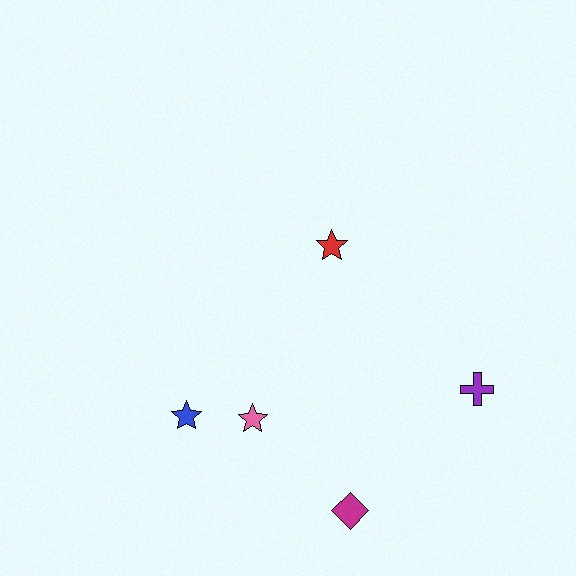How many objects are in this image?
There are 5 objects.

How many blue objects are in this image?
There is 1 blue object.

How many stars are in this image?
There are 3 stars.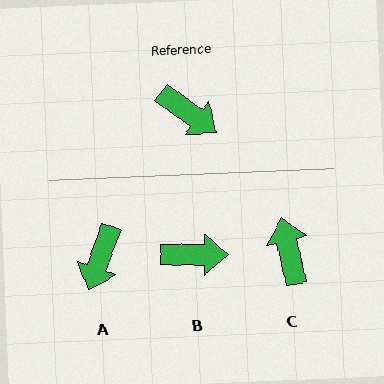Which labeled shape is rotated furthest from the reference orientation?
C, about 138 degrees away.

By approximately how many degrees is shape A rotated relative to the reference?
Approximately 75 degrees clockwise.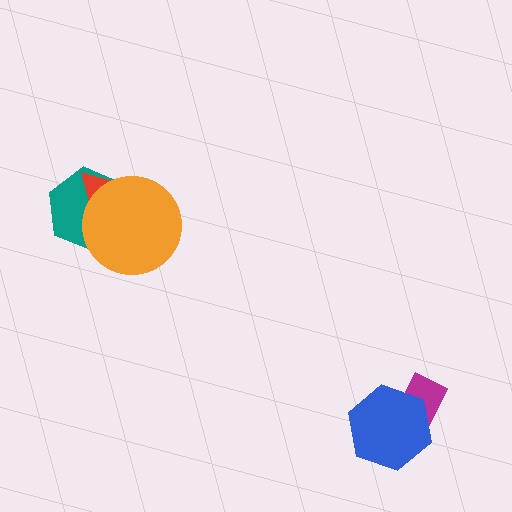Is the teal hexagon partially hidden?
Yes, it is partially covered by another shape.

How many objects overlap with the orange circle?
2 objects overlap with the orange circle.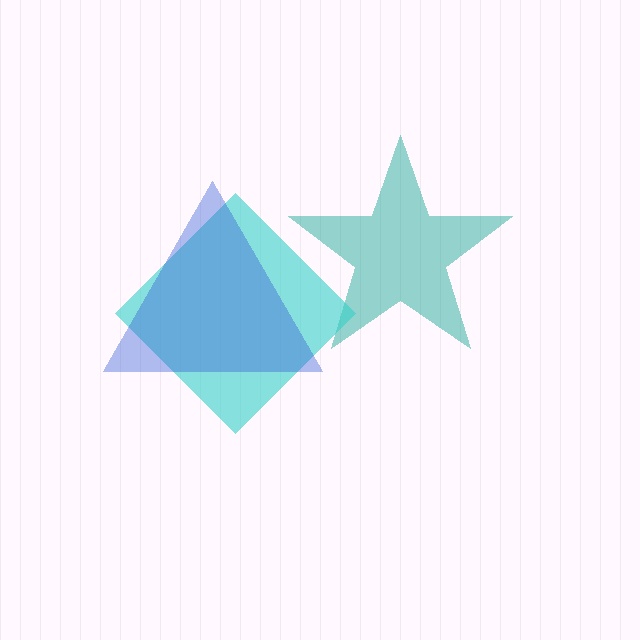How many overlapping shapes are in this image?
There are 3 overlapping shapes in the image.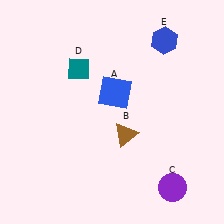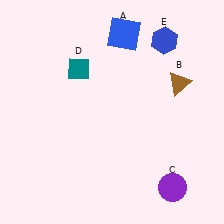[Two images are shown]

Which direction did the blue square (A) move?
The blue square (A) moved up.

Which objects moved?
The objects that moved are: the blue square (A), the brown triangle (B).